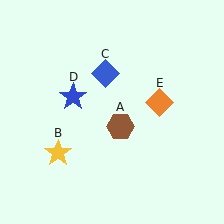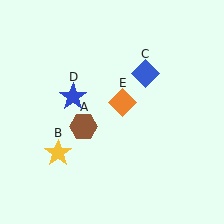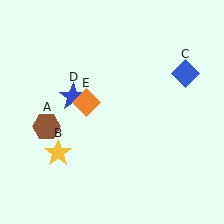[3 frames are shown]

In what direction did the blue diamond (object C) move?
The blue diamond (object C) moved right.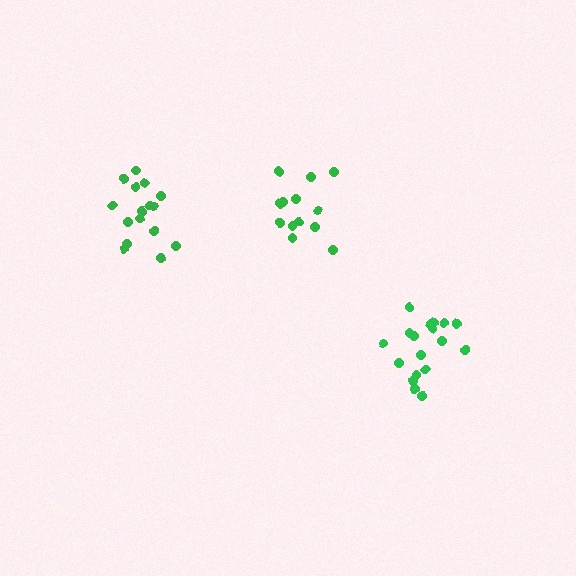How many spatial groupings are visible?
There are 3 spatial groupings.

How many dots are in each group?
Group 1: 13 dots, Group 2: 18 dots, Group 3: 16 dots (47 total).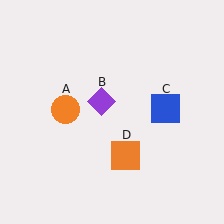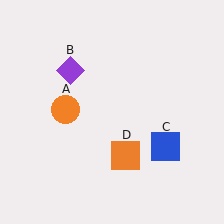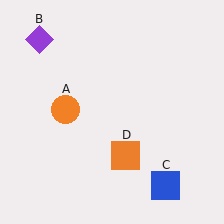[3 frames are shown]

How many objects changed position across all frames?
2 objects changed position: purple diamond (object B), blue square (object C).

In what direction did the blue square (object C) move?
The blue square (object C) moved down.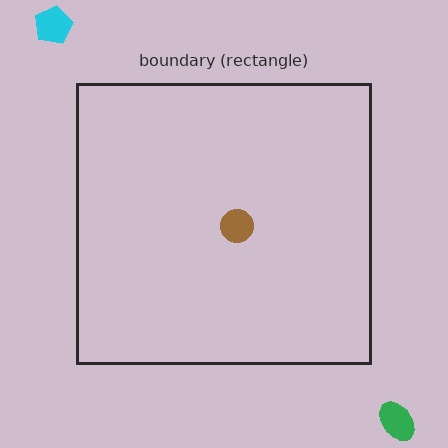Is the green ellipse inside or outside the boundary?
Outside.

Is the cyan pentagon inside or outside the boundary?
Outside.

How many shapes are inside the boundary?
1 inside, 2 outside.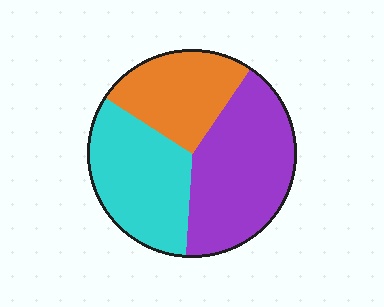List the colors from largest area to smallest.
From largest to smallest: purple, cyan, orange.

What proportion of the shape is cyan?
Cyan covers 33% of the shape.